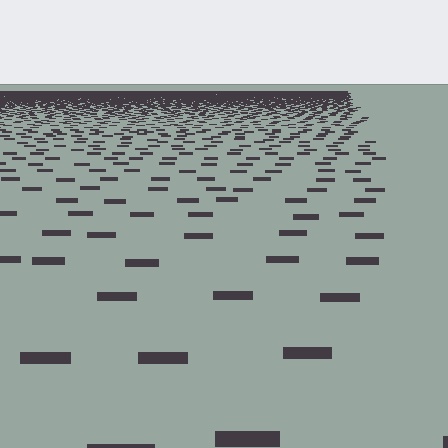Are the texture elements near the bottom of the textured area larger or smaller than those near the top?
Larger. Near the bottom, elements are closer to the viewer and appear at a bigger on-screen size.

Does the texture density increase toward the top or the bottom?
Density increases toward the top.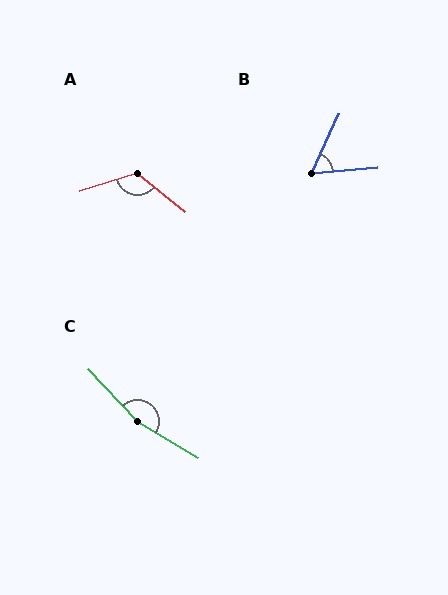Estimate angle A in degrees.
Approximately 124 degrees.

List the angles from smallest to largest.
B (60°), A (124°), C (165°).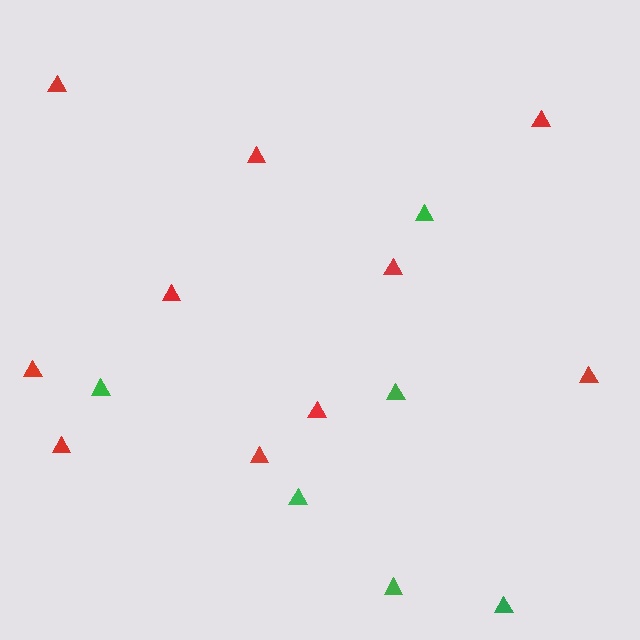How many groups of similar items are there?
There are 2 groups: one group of green triangles (6) and one group of red triangles (10).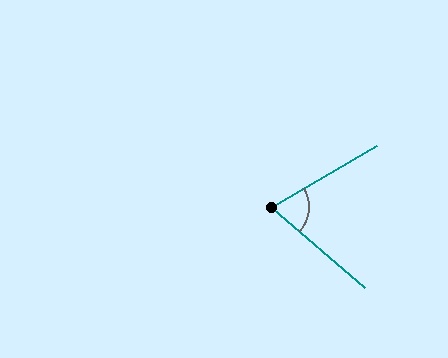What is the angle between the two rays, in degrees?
Approximately 71 degrees.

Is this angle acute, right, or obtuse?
It is acute.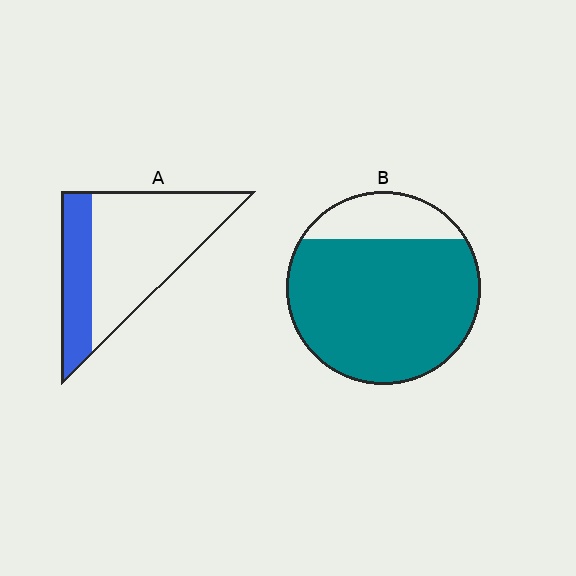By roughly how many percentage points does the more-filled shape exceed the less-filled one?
By roughly 50 percentage points (B over A).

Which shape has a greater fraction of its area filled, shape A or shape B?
Shape B.